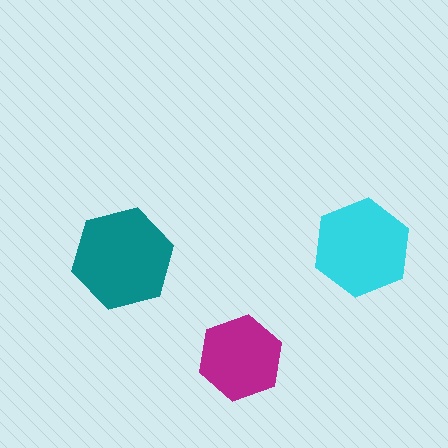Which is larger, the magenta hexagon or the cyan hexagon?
The cyan one.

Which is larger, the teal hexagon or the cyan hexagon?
The teal one.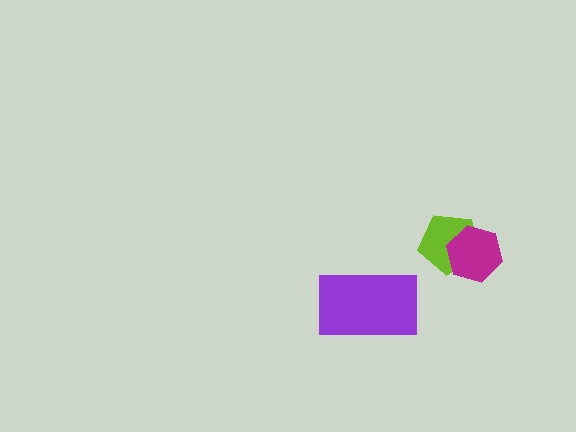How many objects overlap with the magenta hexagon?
1 object overlaps with the magenta hexagon.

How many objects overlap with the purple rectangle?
0 objects overlap with the purple rectangle.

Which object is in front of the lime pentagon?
The magenta hexagon is in front of the lime pentagon.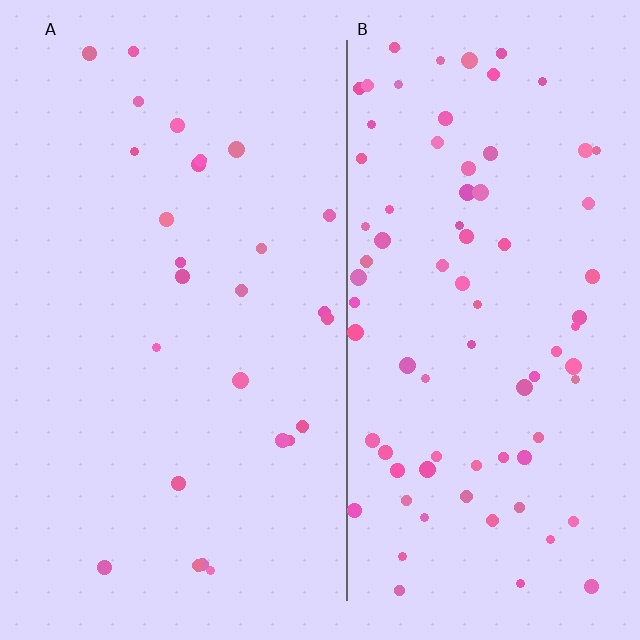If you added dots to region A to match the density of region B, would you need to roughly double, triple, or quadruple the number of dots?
Approximately triple.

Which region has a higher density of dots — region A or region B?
B (the right).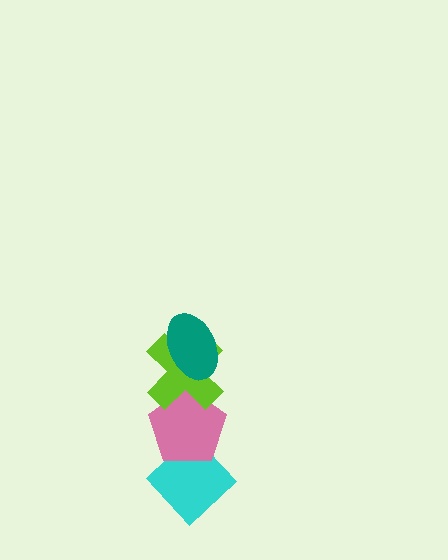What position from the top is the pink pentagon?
The pink pentagon is 3rd from the top.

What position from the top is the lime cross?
The lime cross is 2nd from the top.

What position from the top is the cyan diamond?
The cyan diamond is 4th from the top.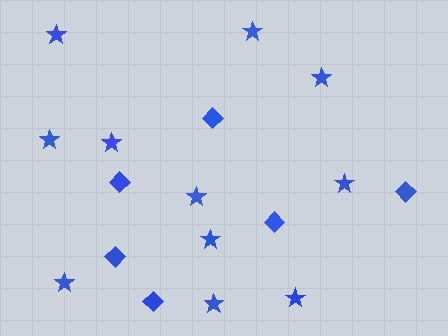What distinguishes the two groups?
There are 2 groups: one group of diamonds (6) and one group of stars (11).